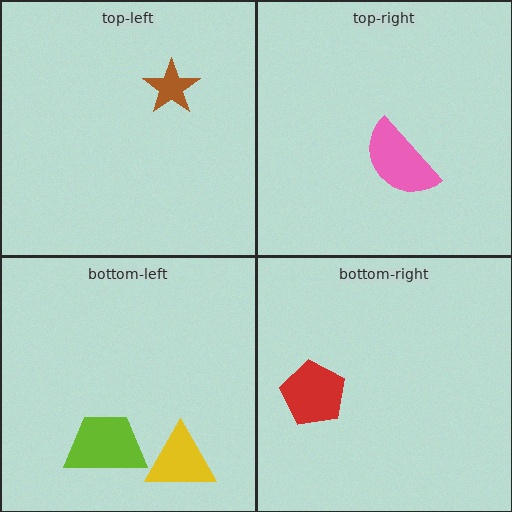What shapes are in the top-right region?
The pink semicircle.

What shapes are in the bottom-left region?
The yellow triangle, the lime trapezoid.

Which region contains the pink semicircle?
The top-right region.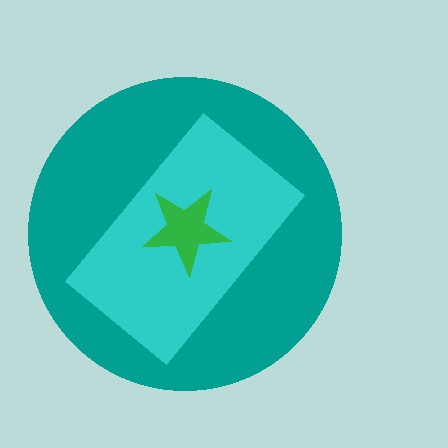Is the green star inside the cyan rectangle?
Yes.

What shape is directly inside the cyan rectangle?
The green star.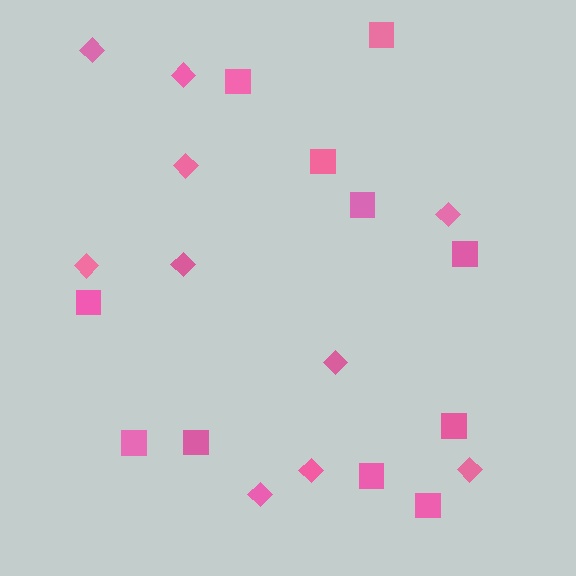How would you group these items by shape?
There are 2 groups: one group of diamonds (10) and one group of squares (11).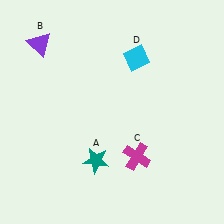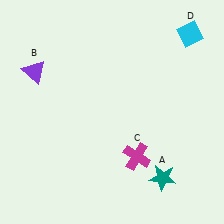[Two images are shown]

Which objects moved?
The objects that moved are: the teal star (A), the purple triangle (B), the cyan diamond (D).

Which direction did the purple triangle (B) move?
The purple triangle (B) moved down.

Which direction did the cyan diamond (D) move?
The cyan diamond (D) moved right.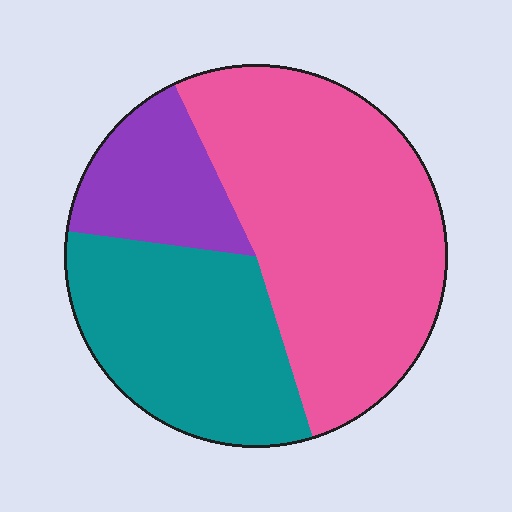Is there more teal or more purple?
Teal.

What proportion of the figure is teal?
Teal covers around 30% of the figure.